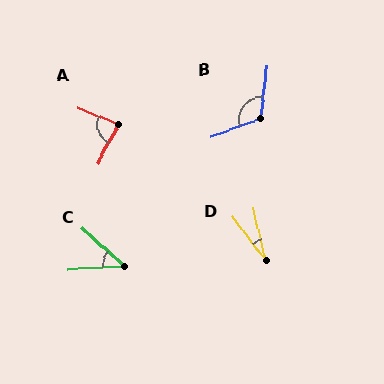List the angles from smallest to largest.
D (25°), C (47°), A (84°), B (117°).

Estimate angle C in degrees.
Approximately 47 degrees.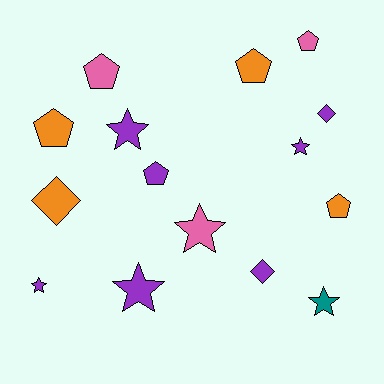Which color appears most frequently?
Purple, with 7 objects.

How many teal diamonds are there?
There are no teal diamonds.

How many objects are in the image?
There are 15 objects.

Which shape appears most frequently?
Pentagon, with 6 objects.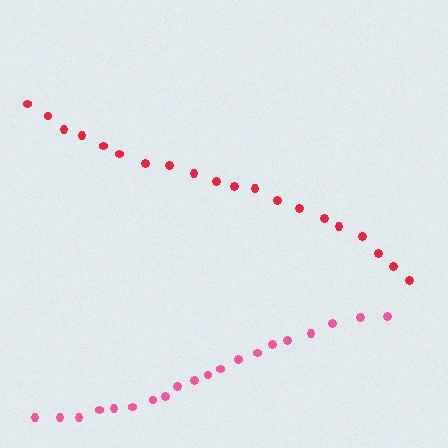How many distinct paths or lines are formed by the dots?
There are 2 distinct paths.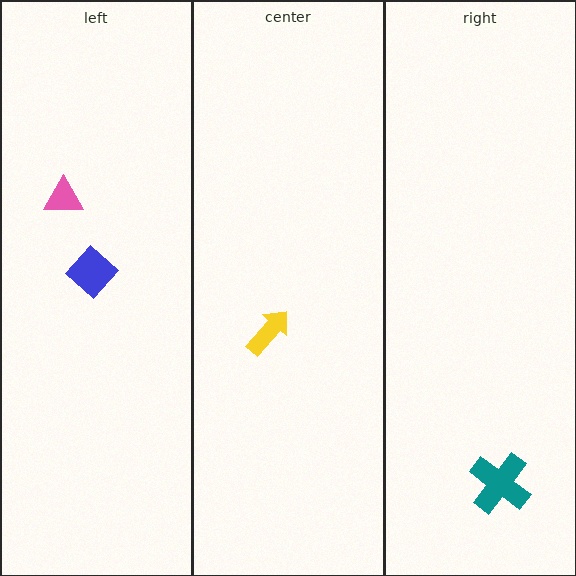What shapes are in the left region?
The pink triangle, the blue diamond.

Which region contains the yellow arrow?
The center region.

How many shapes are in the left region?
2.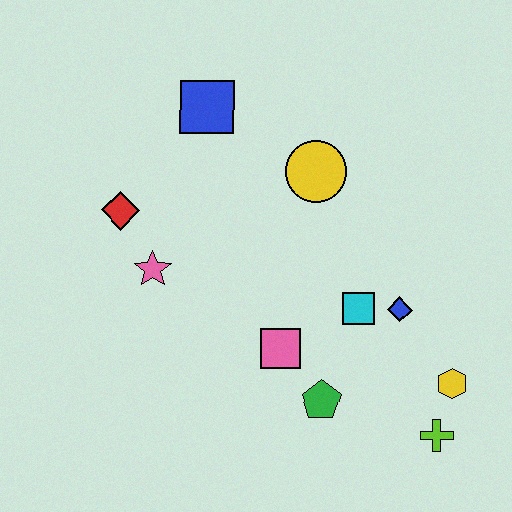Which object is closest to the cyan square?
The blue diamond is closest to the cyan square.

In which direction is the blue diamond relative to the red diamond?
The blue diamond is to the right of the red diamond.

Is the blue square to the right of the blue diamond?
No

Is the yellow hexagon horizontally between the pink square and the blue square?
No